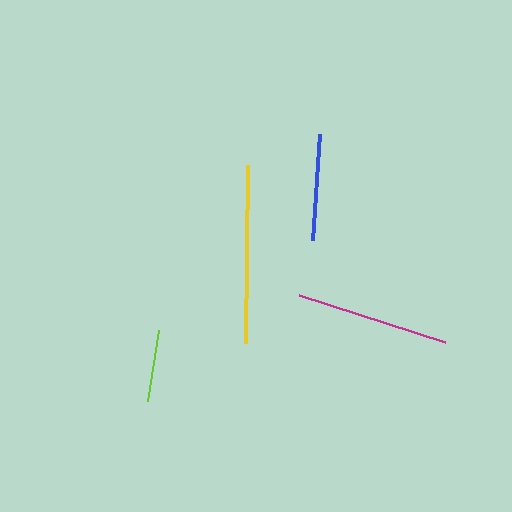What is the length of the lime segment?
The lime segment is approximately 71 pixels long.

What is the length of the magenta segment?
The magenta segment is approximately 154 pixels long.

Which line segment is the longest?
The yellow line is the longest at approximately 178 pixels.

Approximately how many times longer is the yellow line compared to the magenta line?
The yellow line is approximately 1.2 times the length of the magenta line.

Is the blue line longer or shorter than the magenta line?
The magenta line is longer than the blue line.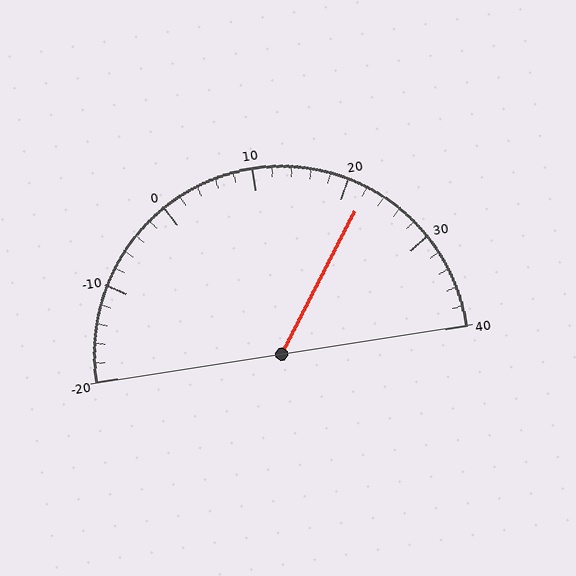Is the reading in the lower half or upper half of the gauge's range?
The reading is in the upper half of the range (-20 to 40).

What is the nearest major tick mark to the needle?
The nearest major tick mark is 20.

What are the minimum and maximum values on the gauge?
The gauge ranges from -20 to 40.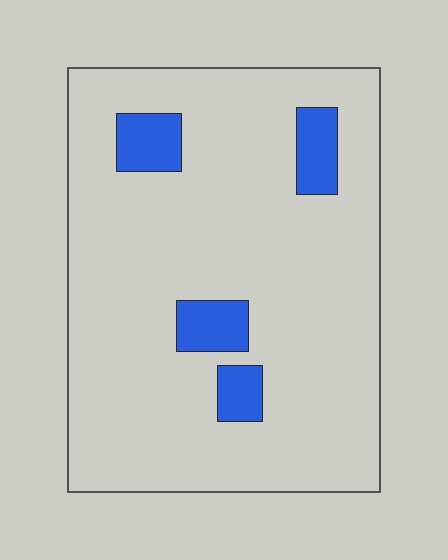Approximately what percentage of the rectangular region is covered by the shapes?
Approximately 10%.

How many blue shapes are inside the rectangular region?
4.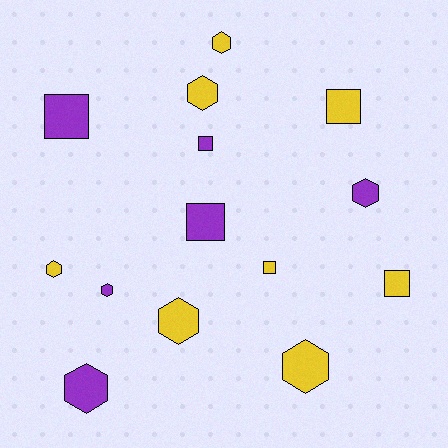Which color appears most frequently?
Yellow, with 8 objects.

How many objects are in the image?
There are 14 objects.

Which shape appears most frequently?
Hexagon, with 8 objects.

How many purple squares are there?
There are 3 purple squares.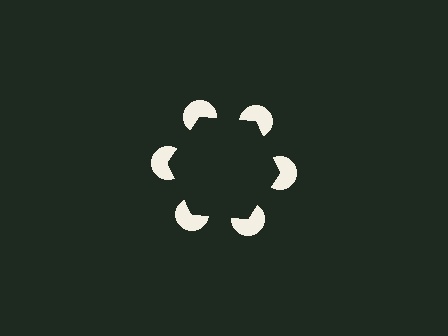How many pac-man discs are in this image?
There are 6 — one at each vertex of the illusory hexagon.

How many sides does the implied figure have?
6 sides.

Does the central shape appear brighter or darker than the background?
It typically appears slightly darker than the background, even though no actual brightness change is drawn.